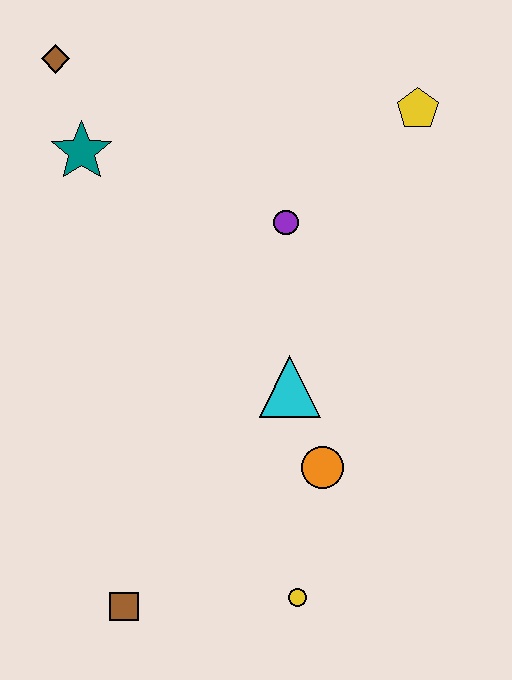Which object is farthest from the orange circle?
The brown diamond is farthest from the orange circle.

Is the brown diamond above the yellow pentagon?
Yes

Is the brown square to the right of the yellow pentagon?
No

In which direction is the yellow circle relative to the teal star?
The yellow circle is below the teal star.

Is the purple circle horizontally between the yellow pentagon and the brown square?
Yes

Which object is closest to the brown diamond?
The teal star is closest to the brown diamond.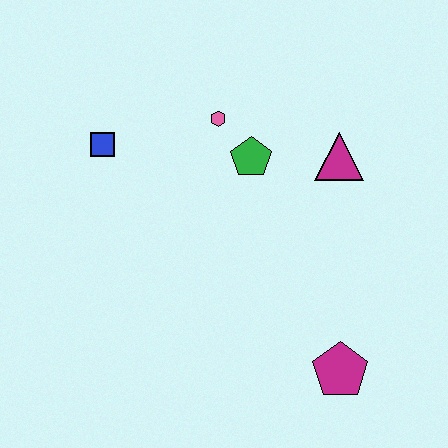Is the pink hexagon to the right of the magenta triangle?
No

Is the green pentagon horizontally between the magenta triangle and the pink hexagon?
Yes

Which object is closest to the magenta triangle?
The green pentagon is closest to the magenta triangle.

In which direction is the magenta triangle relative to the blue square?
The magenta triangle is to the right of the blue square.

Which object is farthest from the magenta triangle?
The blue square is farthest from the magenta triangle.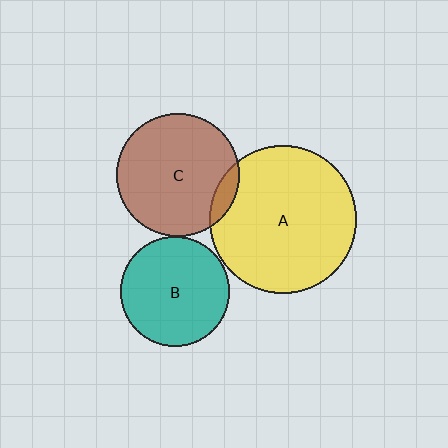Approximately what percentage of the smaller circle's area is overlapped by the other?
Approximately 10%.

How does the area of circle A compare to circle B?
Approximately 1.8 times.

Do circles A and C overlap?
Yes.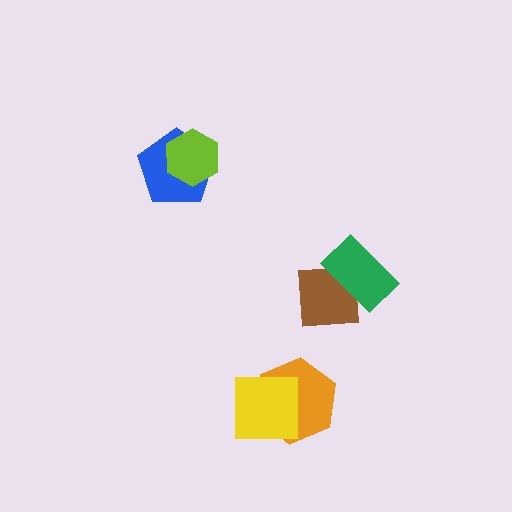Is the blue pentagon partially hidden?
Yes, it is partially covered by another shape.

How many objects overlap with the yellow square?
1 object overlaps with the yellow square.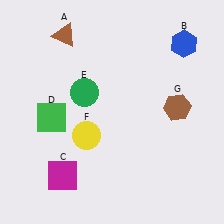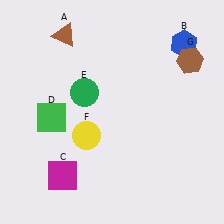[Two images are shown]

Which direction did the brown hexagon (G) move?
The brown hexagon (G) moved up.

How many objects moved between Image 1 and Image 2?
1 object moved between the two images.